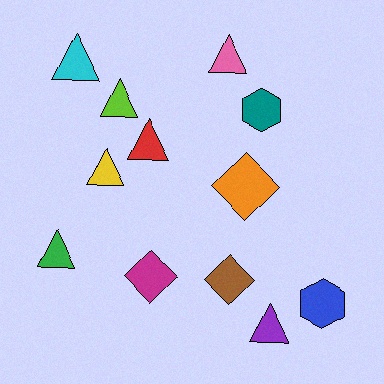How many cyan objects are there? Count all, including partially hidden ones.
There is 1 cyan object.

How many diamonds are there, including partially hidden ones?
There are 3 diamonds.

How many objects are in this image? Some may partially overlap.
There are 12 objects.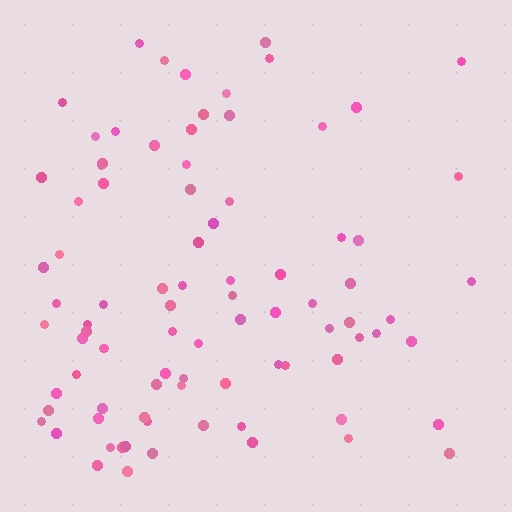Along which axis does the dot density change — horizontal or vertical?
Horizontal.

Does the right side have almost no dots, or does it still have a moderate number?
Still a moderate number, just noticeably fewer than the left.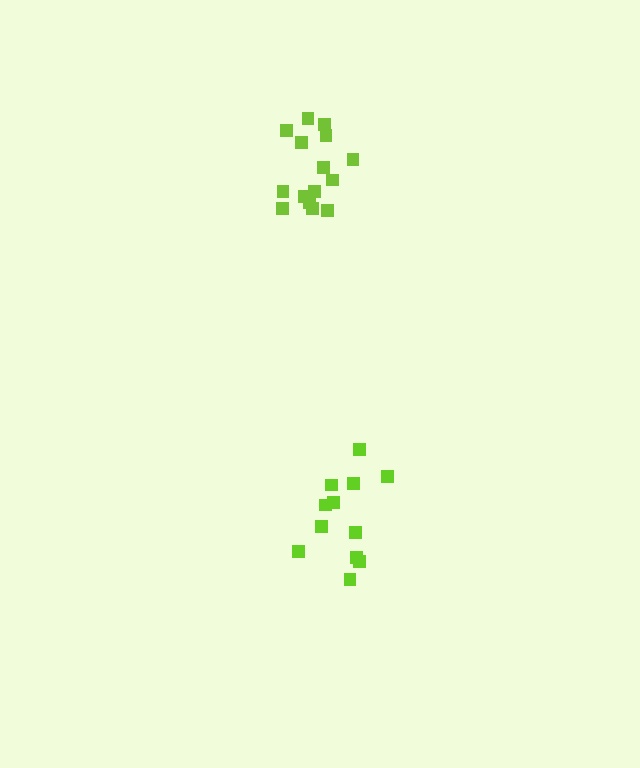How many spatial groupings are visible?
There are 2 spatial groupings.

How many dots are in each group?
Group 1: 12 dots, Group 2: 15 dots (27 total).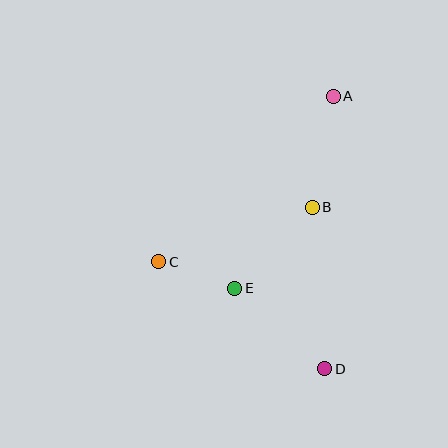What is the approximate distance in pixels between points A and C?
The distance between A and C is approximately 240 pixels.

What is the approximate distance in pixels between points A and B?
The distance between A and B is approximately 113 pixels.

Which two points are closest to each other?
Points C and E are closest to each other.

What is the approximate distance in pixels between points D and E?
The distance between D and E is approximately 121 pixels.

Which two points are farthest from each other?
Points A and D are farthest from each other.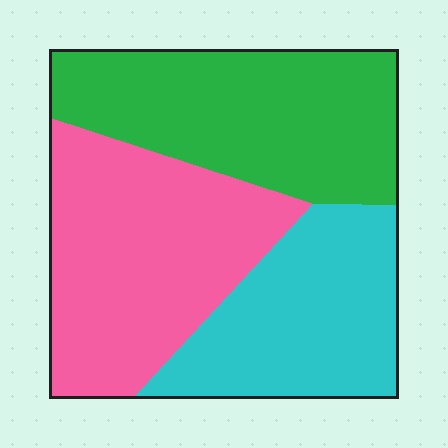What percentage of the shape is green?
Green covers 35% of the shape.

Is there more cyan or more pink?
Pink.